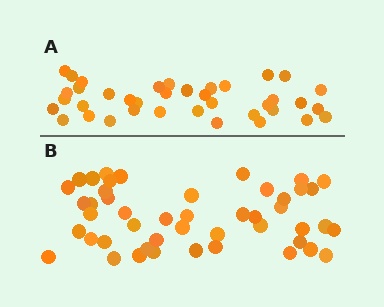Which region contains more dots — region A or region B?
Region B (the bottom region) has more dots.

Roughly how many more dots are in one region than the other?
Region B has roughly 8 or so more dots than region A.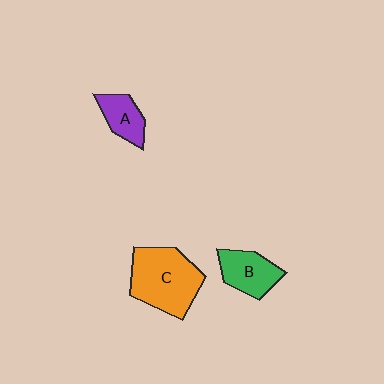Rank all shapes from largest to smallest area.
From largest to smallest: C (orange), B (green), A (purple).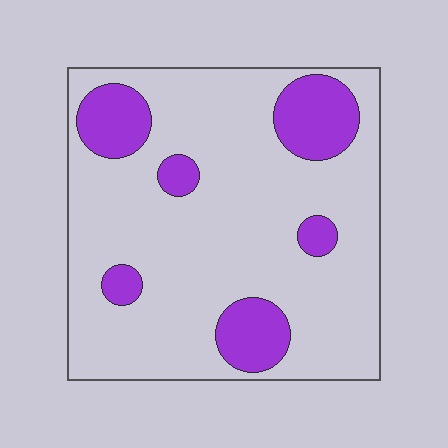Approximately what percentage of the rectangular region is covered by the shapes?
Approximately 20%.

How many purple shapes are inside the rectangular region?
6.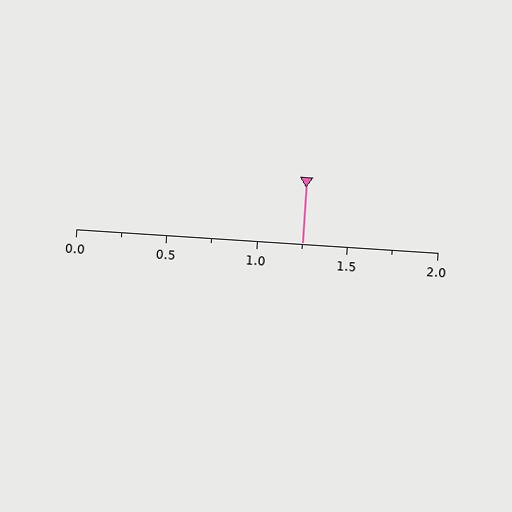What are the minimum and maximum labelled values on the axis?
The axis runs from 0.0 to 2.0.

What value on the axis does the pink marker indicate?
The marker indicates approximately 1.25.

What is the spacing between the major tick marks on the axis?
The major ticks are spaced 0.5 apart.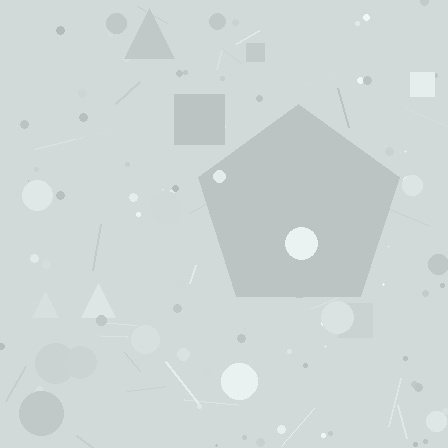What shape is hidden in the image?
A pentagon is hidden in the image.